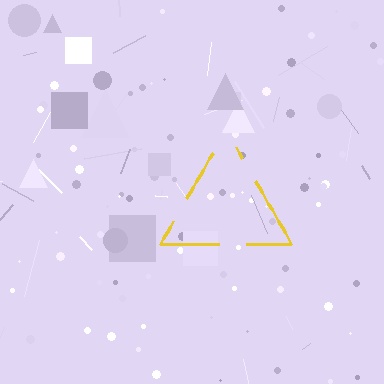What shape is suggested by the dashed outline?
The dashed outline suggests a triangle.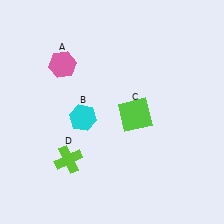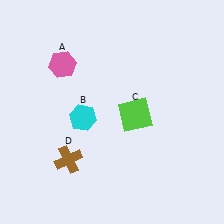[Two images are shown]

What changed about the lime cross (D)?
In Image 1, D is lime. In Image 2, it changed to brown.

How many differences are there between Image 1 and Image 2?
There is 1 difference between the two images.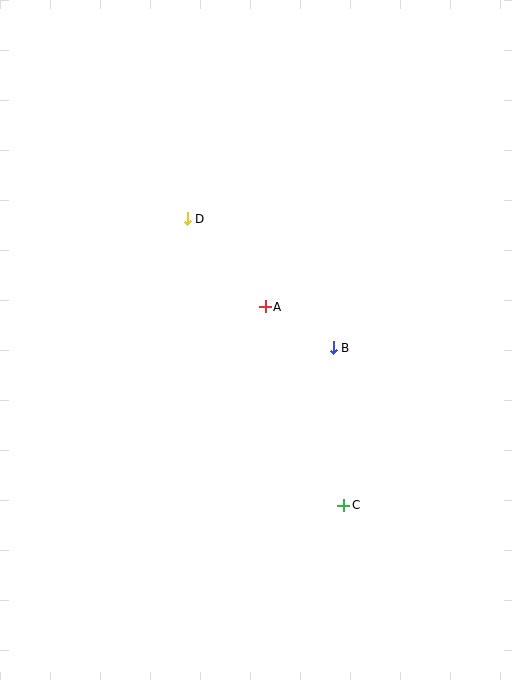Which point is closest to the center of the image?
Point A at (265, 307) is closest to the center.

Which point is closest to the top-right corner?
Point B is closest to the top-right corner.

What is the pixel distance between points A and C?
The distance between A and C is 213 pixels.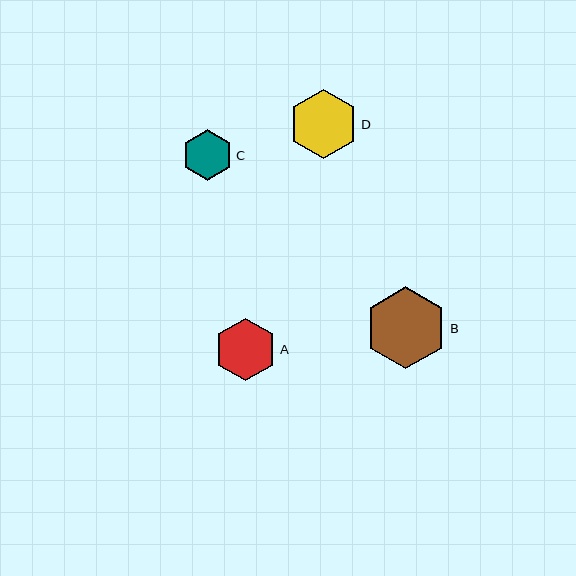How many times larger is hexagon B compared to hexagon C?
Hexagon B is approximately 1.6 times the size of hexagon C.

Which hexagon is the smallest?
Hexagon C is the smallest with a size of approximately 51 pixels.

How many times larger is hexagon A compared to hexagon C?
Hexagon A is approximately 1.2 times the size of hexagon C.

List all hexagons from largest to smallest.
From largest to smallest: B, D, A, C.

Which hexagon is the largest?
Hexagon B is the largest with a size of approximately 82 pixels.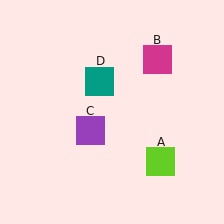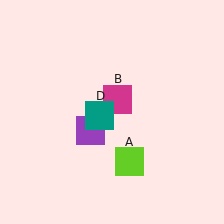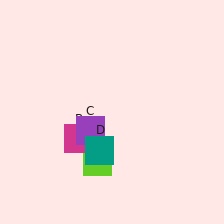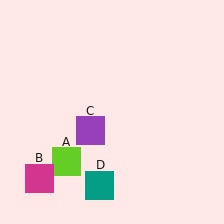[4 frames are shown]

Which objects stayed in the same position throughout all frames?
Purple square (object C) remained stationary.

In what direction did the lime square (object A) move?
The lime square (object A) moved left.